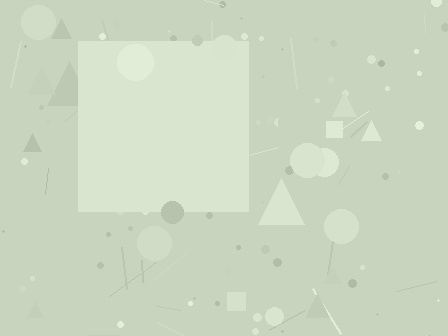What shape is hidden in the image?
A square is hidden in the image.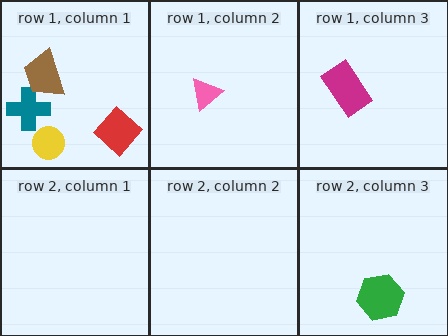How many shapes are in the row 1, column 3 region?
1.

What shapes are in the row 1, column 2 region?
The pink triangle.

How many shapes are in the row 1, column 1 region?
4.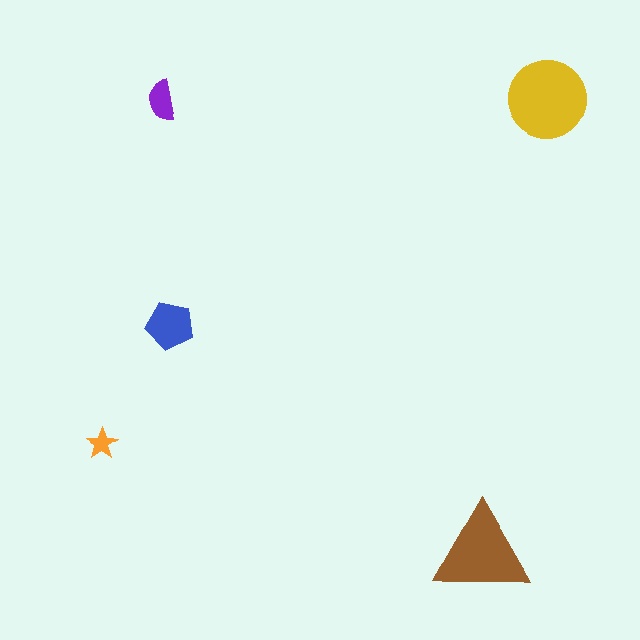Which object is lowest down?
The brown triangle is bottommost.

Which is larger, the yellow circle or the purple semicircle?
The yellow circle.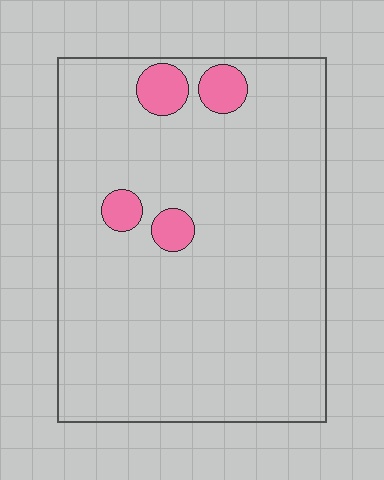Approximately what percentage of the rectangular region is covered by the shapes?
Approximately 5%.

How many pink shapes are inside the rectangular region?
4.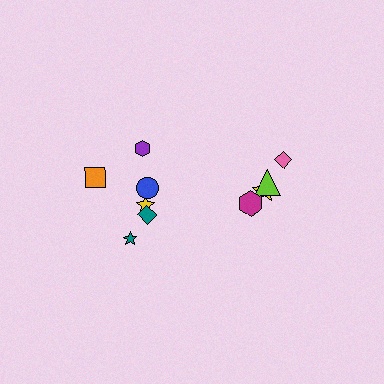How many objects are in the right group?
There are 4 objects.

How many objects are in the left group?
There are 6 objects.